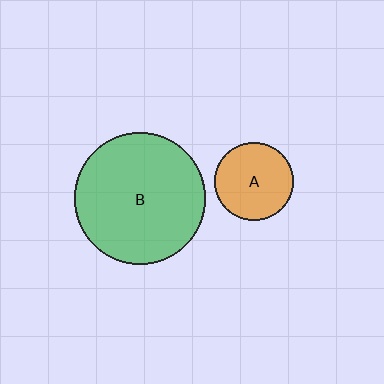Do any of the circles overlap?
No, none of the circles overlap.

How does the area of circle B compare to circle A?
Approximately 2.8 times.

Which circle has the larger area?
Circle B (green).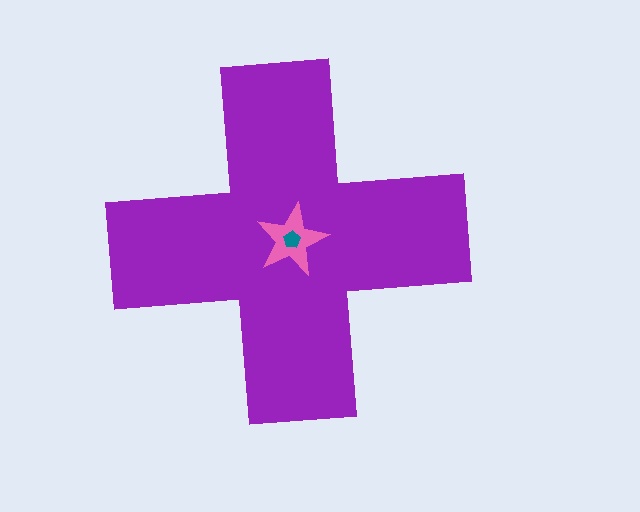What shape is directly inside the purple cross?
The pink star.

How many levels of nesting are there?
3.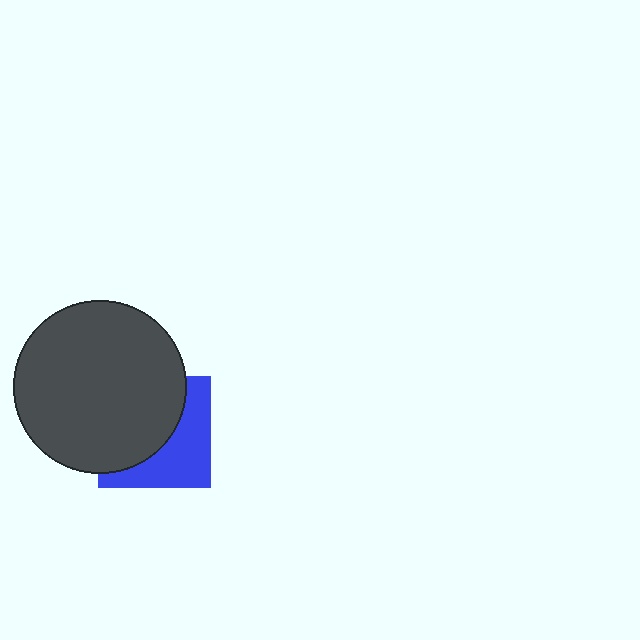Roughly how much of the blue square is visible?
A small part of it is visible (roughly 44%).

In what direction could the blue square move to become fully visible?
The blue square could move toward the lower-right. That would shift it out from behind the dark gray circle entirely.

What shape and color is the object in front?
The object in front is a dark gray circle.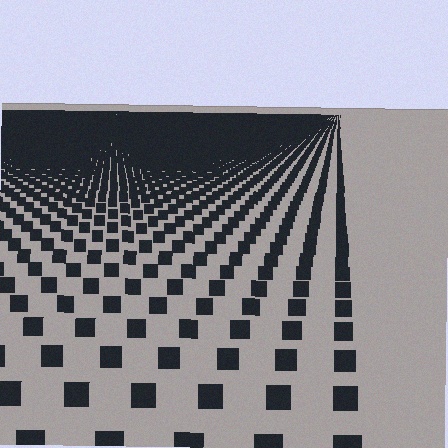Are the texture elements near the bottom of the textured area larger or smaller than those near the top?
Larger. Near the bottom, elements are closer to the viewer and appear at a bigger on-screen size.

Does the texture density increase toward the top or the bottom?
Density increases toward the top.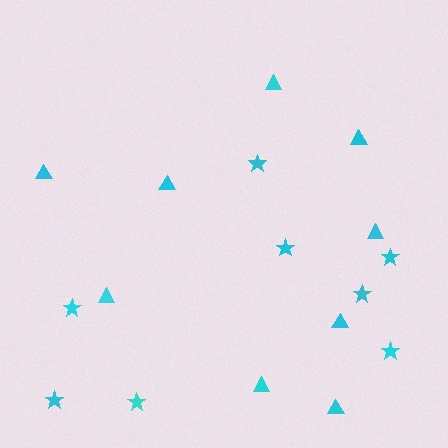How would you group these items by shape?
There are 2 groups: one group of triangles (9) and one group of stars (8).